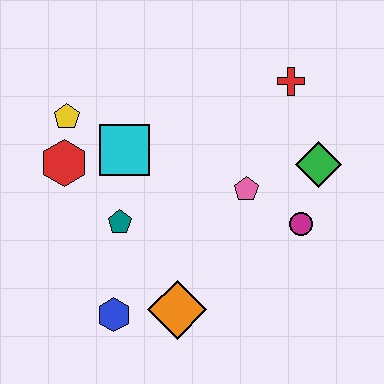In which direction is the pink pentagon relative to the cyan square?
The pink pentagon is to the right of the cyan square.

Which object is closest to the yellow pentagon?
The red hexagon is closest to the yellow pentagon.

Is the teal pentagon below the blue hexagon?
No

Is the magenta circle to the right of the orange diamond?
Yes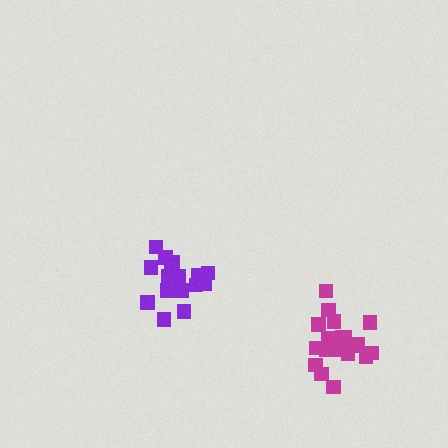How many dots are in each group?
Group 1: 20 dots, Group 2: 18 dots (38 total).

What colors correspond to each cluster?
The clusters are colored: magenta, purple.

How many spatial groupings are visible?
There are 2 spatial groupings.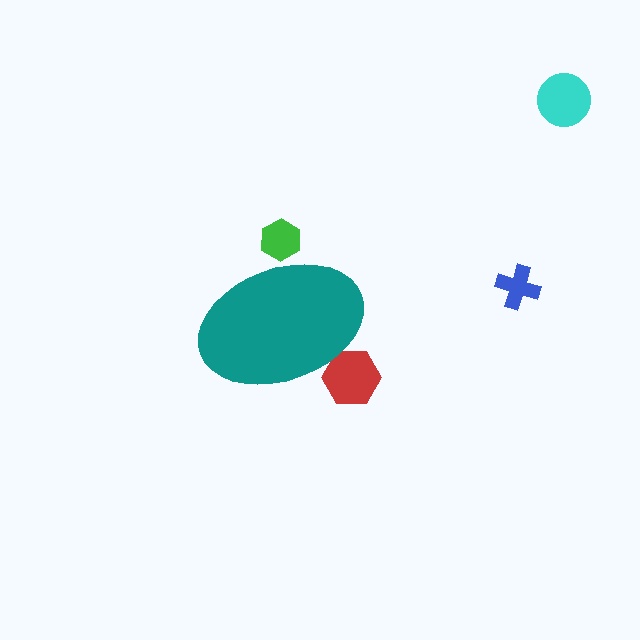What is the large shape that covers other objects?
A teal ellipse.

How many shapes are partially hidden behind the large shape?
2 shapes are partially hidden.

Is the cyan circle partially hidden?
No, the cyan circle is fully visible.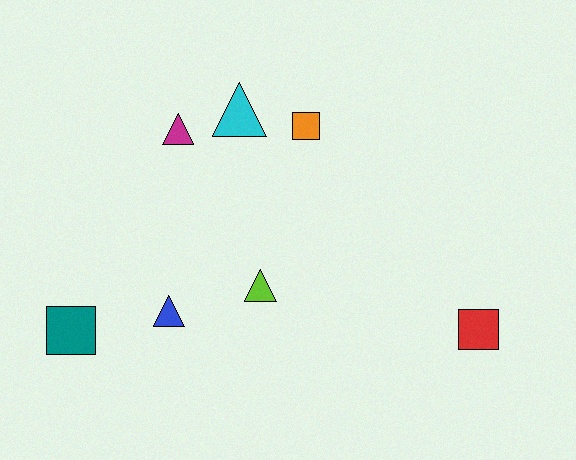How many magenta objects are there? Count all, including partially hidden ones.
There is 1 magenta object.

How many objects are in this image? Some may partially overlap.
There are 7 objects.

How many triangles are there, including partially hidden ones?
There are 4 triangles.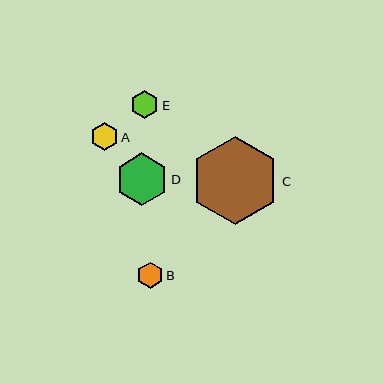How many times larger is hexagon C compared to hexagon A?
Hexagon C is approximately 3.2 times the size of hexagon A.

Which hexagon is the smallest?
Hexagon B is the smallest with a size of approximately 26 pixels.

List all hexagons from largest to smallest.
From largest to smallest: C, D, E, A, B.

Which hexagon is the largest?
Hexagon C is the largest with a size of approximately 88 pixels.